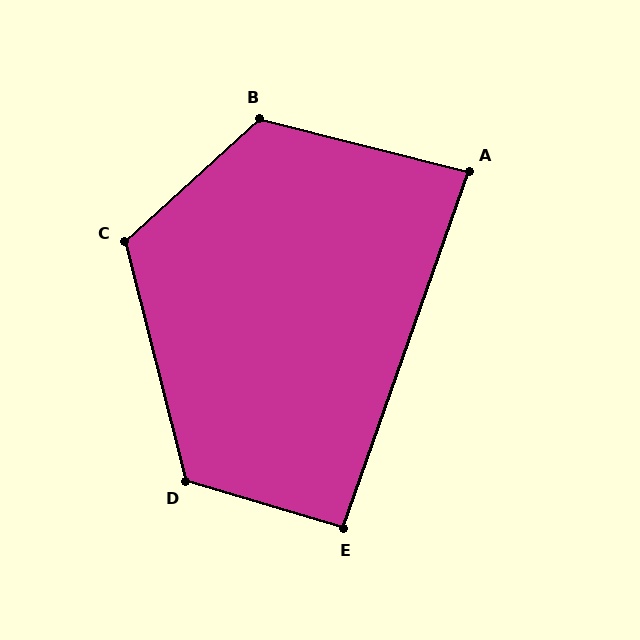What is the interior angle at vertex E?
Approximately 93 degrees (approximately right).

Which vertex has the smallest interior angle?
A, at approximately 85 degrees.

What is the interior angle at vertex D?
Approximately 121 degrees (obtuse).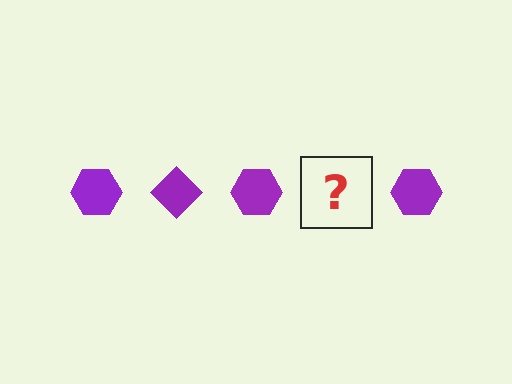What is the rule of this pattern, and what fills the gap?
The rule is that the pattern cycles through hexagon, diamond shapes in purple. The gap should be filled with a purple diamond.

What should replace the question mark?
The question mark should be replaced with a purple diamond.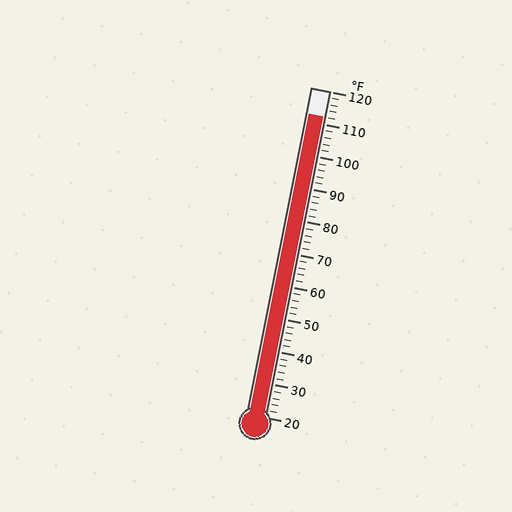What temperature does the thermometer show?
The thermometer shows approximately 112°F.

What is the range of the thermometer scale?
The thermometer scale ranges from 20°F to 120°F.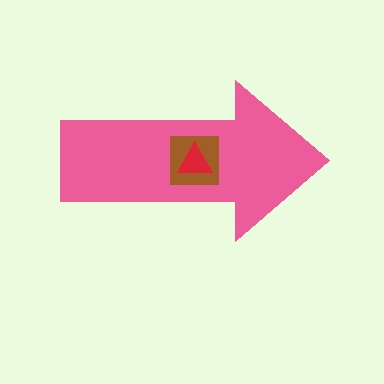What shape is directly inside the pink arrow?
The brown square.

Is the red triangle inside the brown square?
Yes.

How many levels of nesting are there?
3.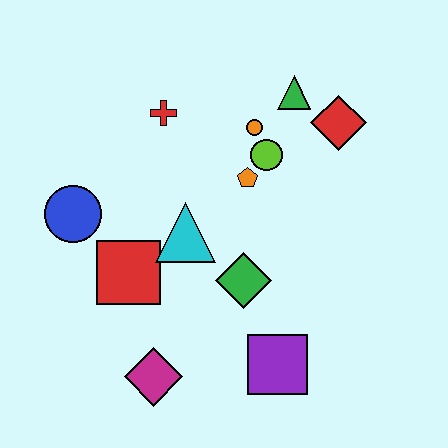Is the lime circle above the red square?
Yes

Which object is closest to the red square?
The cyan triangle is closest to the red square.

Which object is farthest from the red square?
The red diamond is farthest from the red square.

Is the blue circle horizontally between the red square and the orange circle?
No